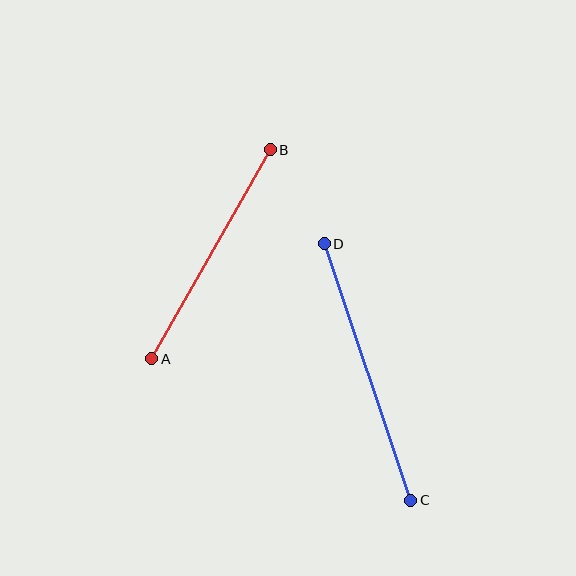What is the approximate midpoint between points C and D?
The midpoint is at approximately (368, 372) pixels.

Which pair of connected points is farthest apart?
Points C and D are farthest apart.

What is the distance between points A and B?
The distance is approximately 240 pixels.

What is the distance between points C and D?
The distance is approximately 270 pixels.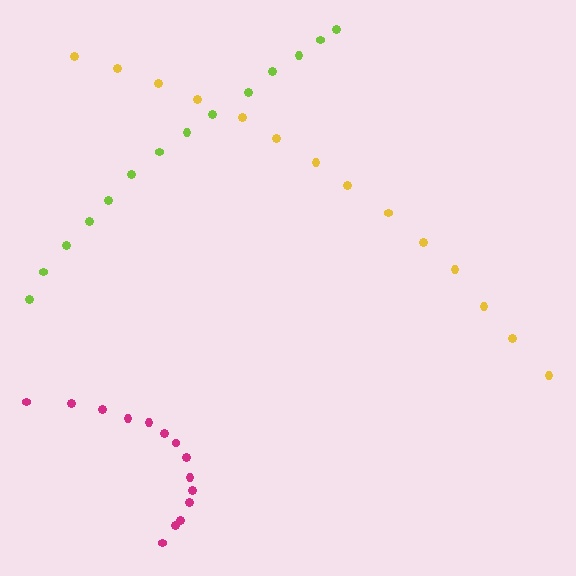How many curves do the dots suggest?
There are 3 distinct paths.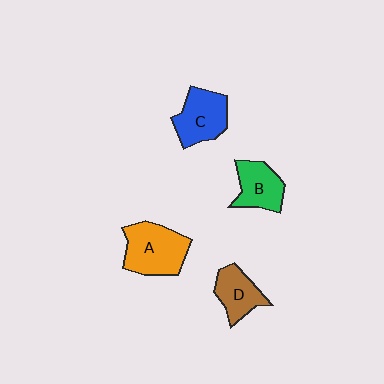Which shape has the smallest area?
Shape D (brown).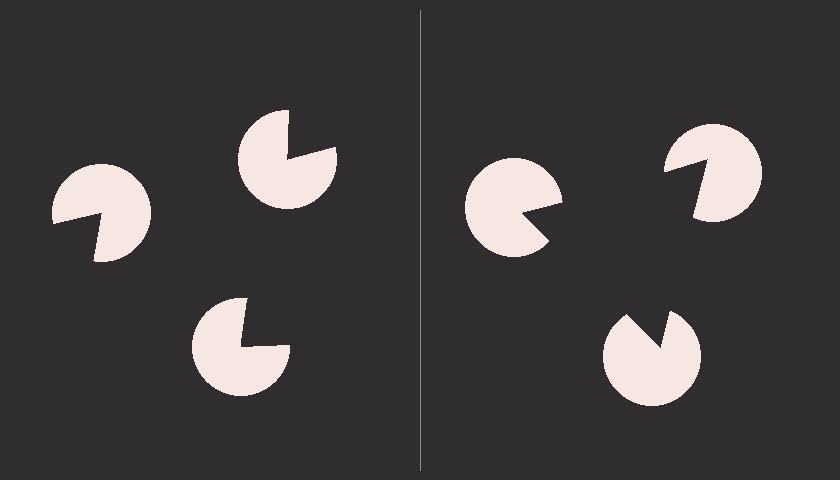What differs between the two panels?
The pac-man discs are positioned identically on both sides; only the wedge orientations differ. On the right they align to a triangle; on the left they are misaligned.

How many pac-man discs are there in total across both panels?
6 — 3 on each side.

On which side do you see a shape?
An illusory triangle appears on the right side. On the left side the wedge cuts are rotated, so no coherent shape forms.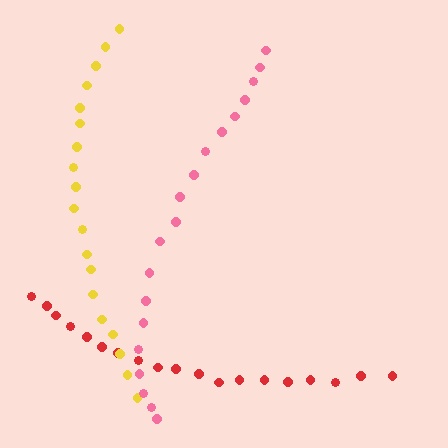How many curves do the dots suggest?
There are 3 distinct paths.